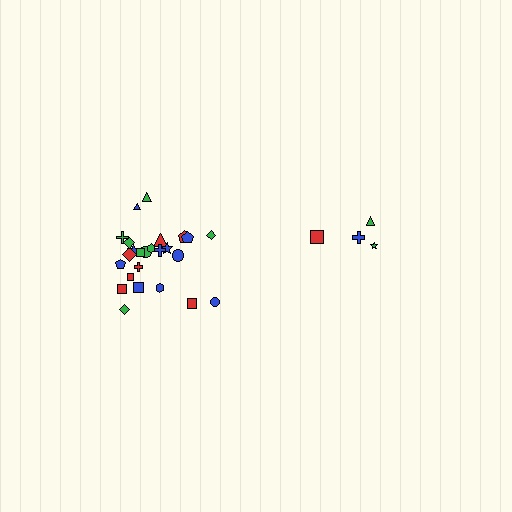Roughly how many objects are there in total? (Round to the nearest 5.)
Roughly 30 objects in total.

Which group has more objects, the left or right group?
The left group.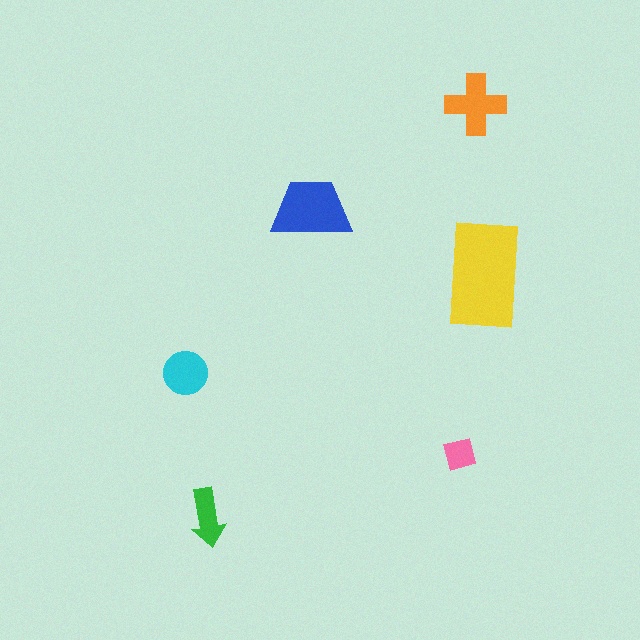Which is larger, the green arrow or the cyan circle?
The cyan circle.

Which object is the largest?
The yellow rectangle.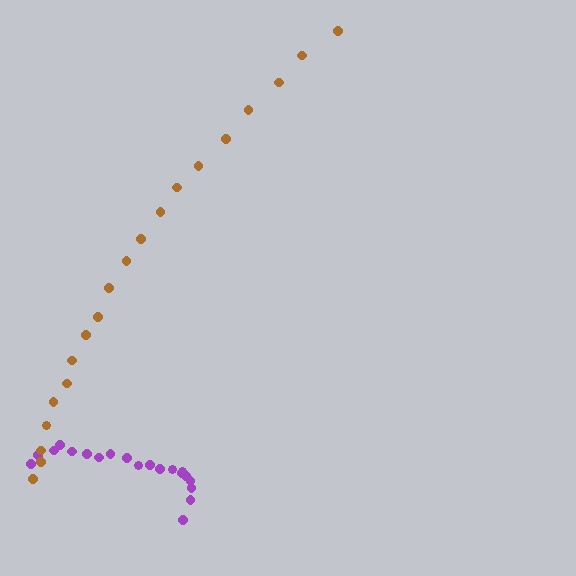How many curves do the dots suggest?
There are 2 distinct paths.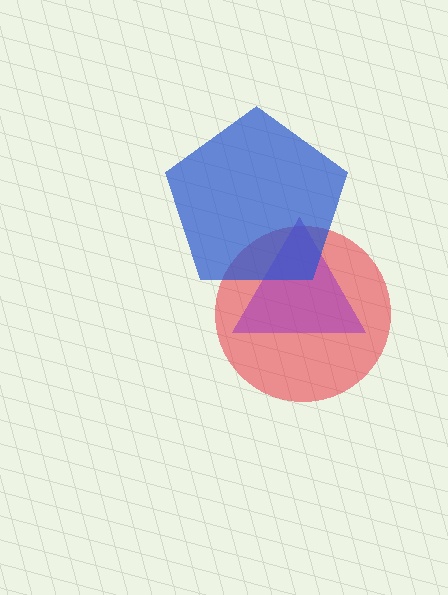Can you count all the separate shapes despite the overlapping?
Yes, there are 3 separate shapes.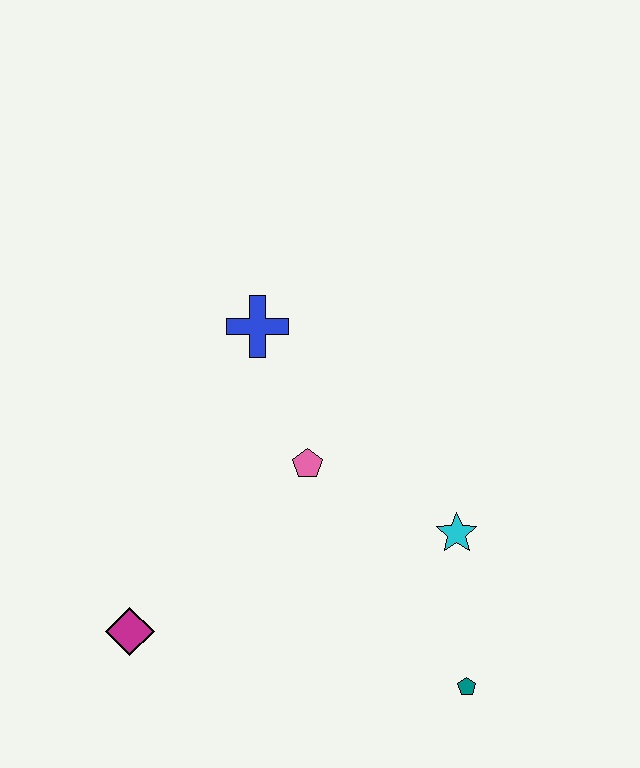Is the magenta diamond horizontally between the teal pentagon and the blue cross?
No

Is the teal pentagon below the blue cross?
Yes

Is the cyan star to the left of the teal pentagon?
Yes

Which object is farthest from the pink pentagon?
The teal pentagon is farthest from the pink pentagon.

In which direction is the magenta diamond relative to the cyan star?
The magenta diamond is to the left of the cyan star.